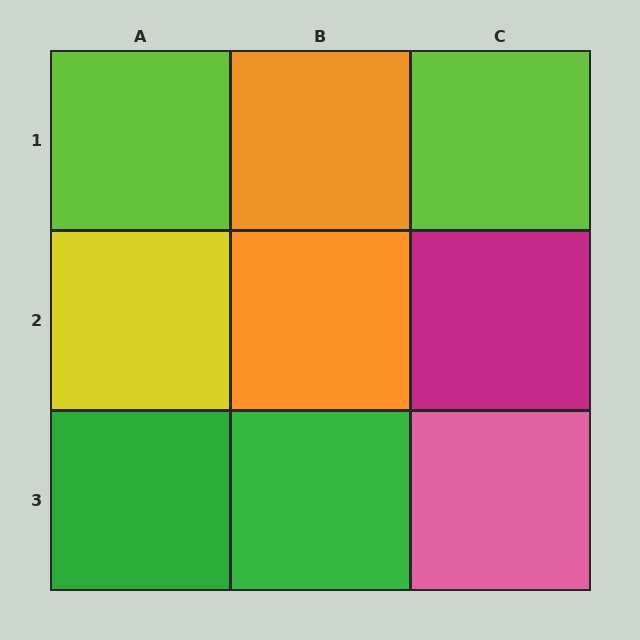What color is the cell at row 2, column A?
Yellow.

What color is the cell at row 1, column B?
Orange.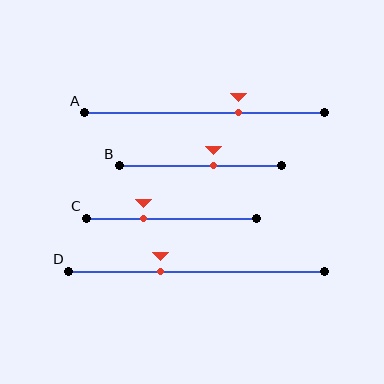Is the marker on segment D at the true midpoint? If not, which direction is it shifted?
No, the marker on segment D is shifted to the left by about 14% of the segment length.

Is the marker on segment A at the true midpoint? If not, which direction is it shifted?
No, the marker on segment A is shifted to the right by about 14% of the segment length.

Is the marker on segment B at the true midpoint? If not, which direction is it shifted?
No, the marker on segment B is shifted to the right by about 8% of the segment length.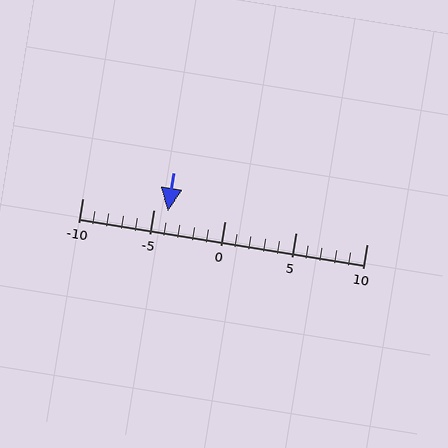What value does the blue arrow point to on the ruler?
The blue arrow points to approximately -4.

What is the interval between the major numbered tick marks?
The major tick marks are spaced 5 units apart.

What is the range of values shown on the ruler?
The ruler shows values from -10 to 10.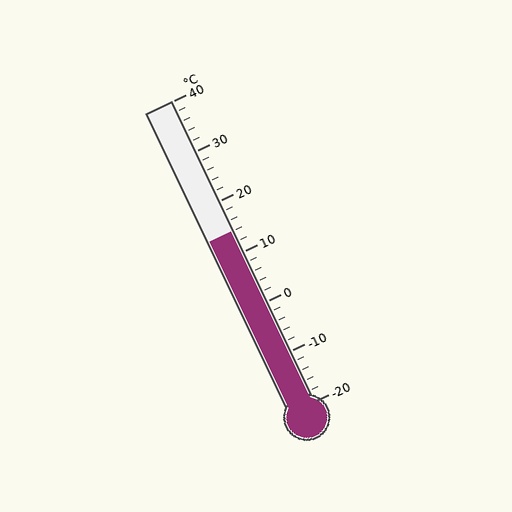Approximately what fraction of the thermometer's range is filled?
The thermometer is filled to approximately 55% of its range.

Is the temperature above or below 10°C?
The temperature is above 10°C.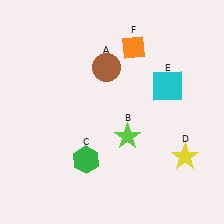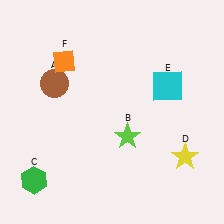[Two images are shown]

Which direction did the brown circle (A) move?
The brown circle (A) moved left.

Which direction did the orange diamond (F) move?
The orange diamond (F) moved left.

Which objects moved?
The objects that moved are: the brown circle (A), the green hexagon (C), the orange diamond (F).